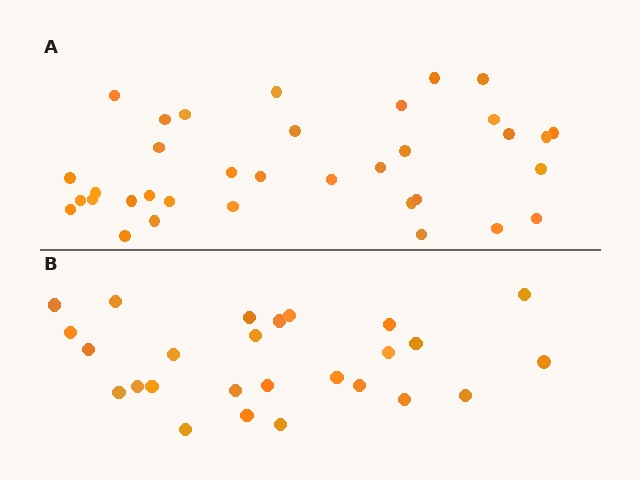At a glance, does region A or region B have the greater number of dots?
Region A (the top region) has more dots.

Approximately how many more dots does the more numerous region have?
Region A has roughly 8 or so more dots than region B.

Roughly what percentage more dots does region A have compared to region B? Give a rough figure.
About 35% more.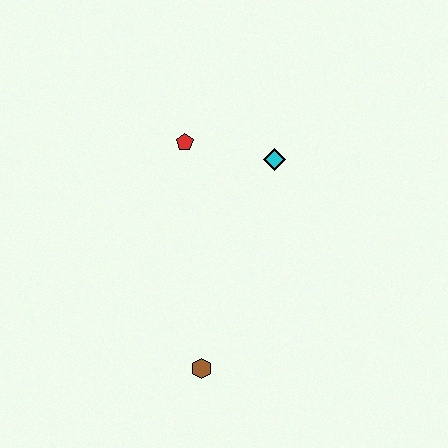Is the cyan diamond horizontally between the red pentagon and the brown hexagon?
No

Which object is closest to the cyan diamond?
The red pentagon is closest to the cyan diamond.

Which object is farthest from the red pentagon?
The brown hexagon is farthest from the red pentagon.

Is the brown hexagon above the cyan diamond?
No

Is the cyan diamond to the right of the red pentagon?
Yes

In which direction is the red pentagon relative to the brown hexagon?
The red pentagon is above the brown hexagon.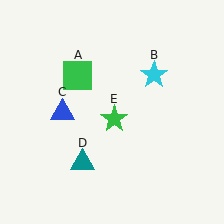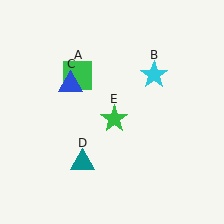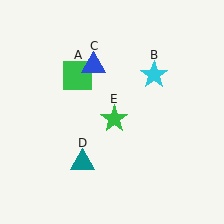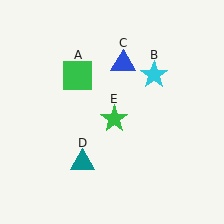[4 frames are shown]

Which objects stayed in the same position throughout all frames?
Green square (object A) and cyan star (object B) and teal triangle (object D) and green star (object E) remained stationary.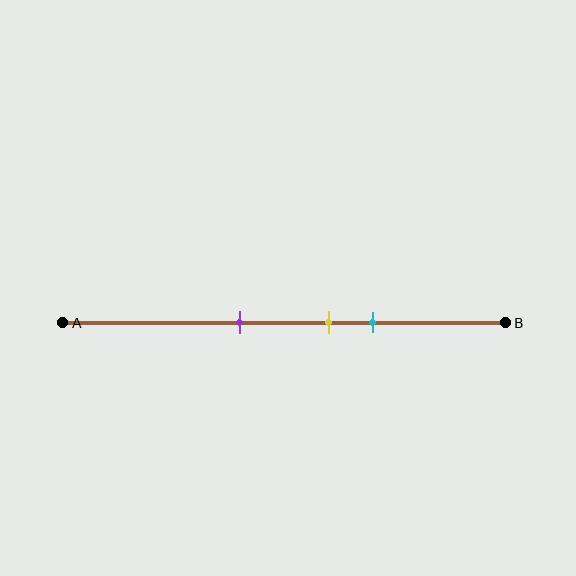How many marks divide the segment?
There are 3 marks dividing the segment.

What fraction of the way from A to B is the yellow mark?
The yellow mark is approximately 60% (0.6) of the way from A to B.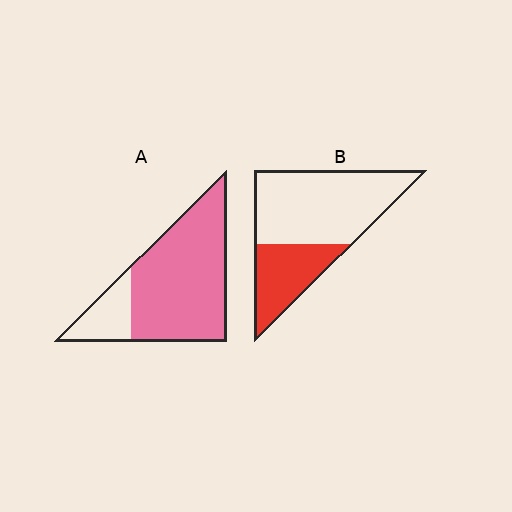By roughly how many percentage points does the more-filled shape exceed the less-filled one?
By roughly 45 percentage points (A over B).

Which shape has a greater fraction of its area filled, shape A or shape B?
Shape A.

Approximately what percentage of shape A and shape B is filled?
A is approximately 80% and B is approximately 30%.